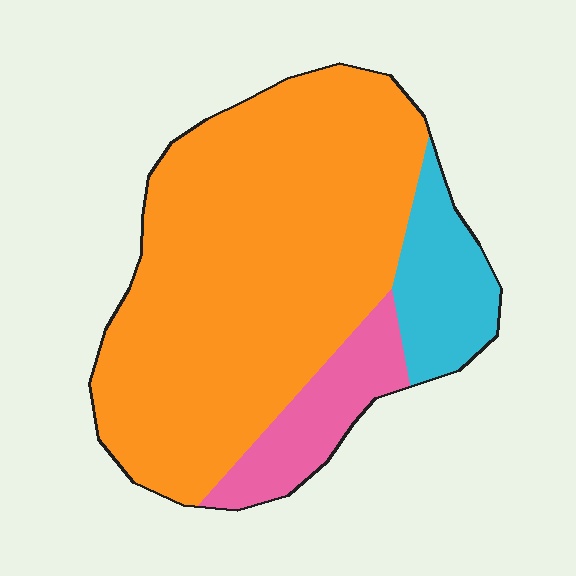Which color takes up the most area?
Orange, at roughly 75%.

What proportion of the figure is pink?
Pink covers around 15% of the figure.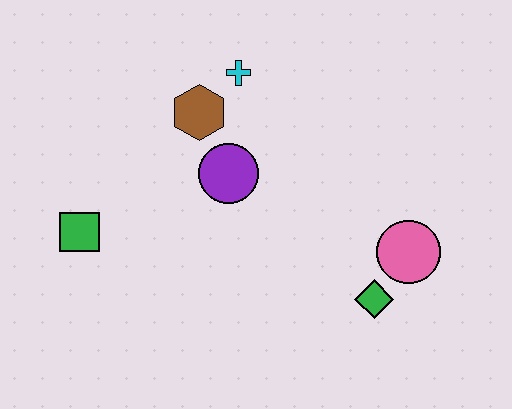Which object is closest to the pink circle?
The green diamond is closest to the pink circle.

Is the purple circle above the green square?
Yes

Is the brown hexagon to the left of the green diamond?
Yes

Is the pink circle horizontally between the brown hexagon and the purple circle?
No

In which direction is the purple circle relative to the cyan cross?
The purple circle is below the cyan cross.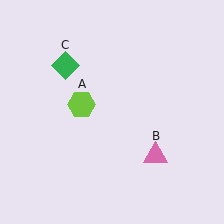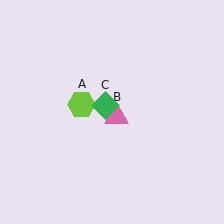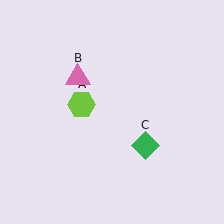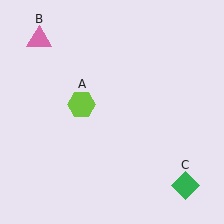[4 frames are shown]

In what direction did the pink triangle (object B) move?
The pink triangle (object B) moved up and to the left.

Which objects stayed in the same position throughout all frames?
Lime hexagon (object A) remained stationary.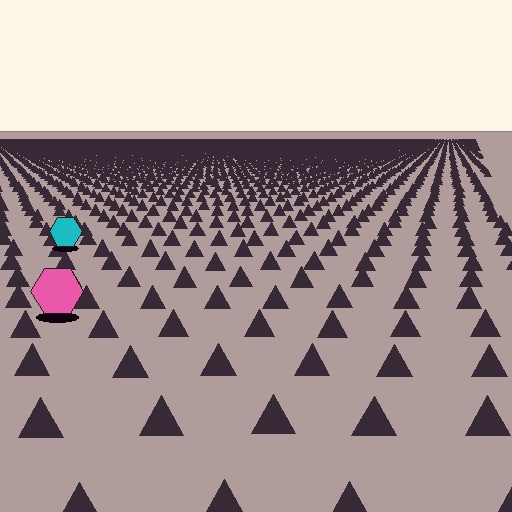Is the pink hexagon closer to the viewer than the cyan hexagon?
Yes. The pink hexagon is closer — you can tell from the texture gradient: the ground texture is coarser near it.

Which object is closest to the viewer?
The pink hexagon is closest. The texture marks near it are larger and more spread out.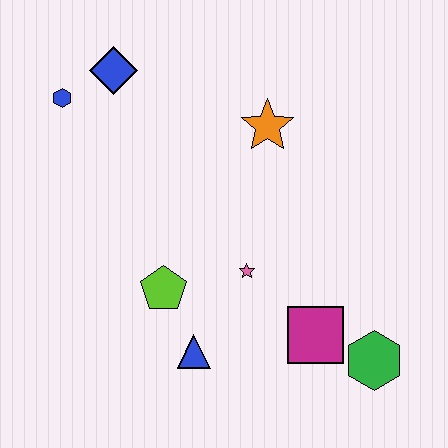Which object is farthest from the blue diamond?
The green hexagon is farthest from the blue diamond.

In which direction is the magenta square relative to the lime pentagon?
The magenta square is to the right of the lime pentagon.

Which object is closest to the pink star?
The lime pentagon is closest to the pink star.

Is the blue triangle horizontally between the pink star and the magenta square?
No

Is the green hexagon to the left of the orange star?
No